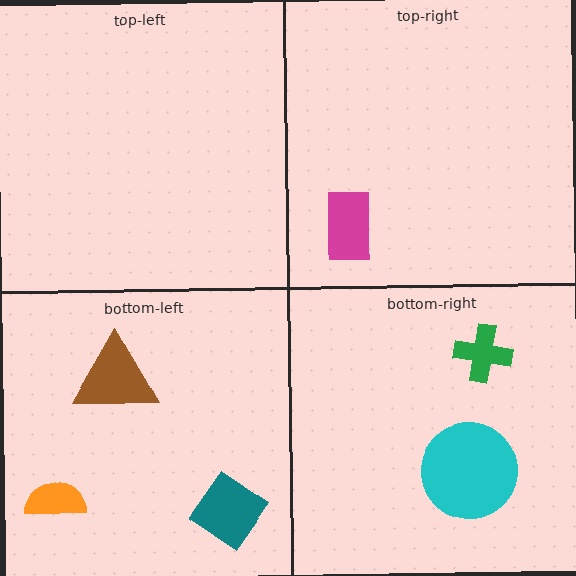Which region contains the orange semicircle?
The bottom-left region.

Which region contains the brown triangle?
The bottom-left region.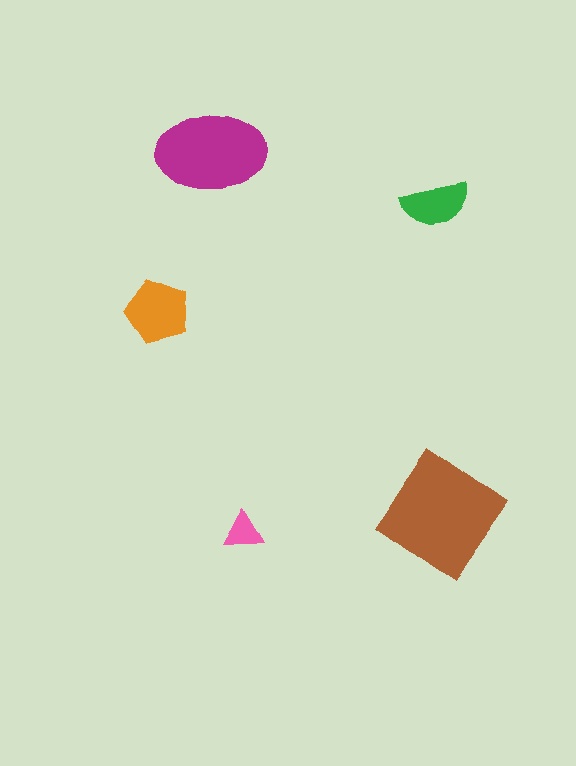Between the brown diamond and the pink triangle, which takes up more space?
The brown diamond.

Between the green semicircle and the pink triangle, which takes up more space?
The green semicircle.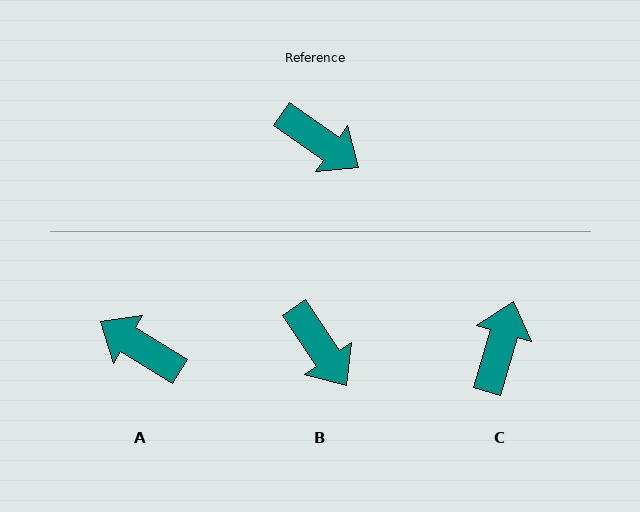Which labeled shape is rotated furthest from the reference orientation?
A, about 177 degrees away.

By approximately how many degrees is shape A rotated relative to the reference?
Approximately 177 degrees clockwise.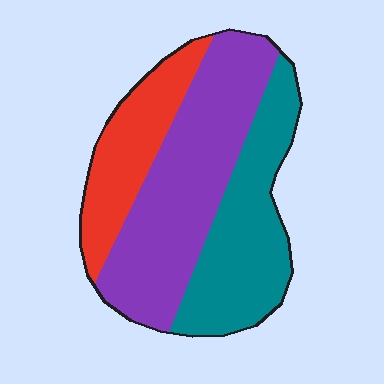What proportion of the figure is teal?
Teal covers about 35% of the figure.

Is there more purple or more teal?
Purple.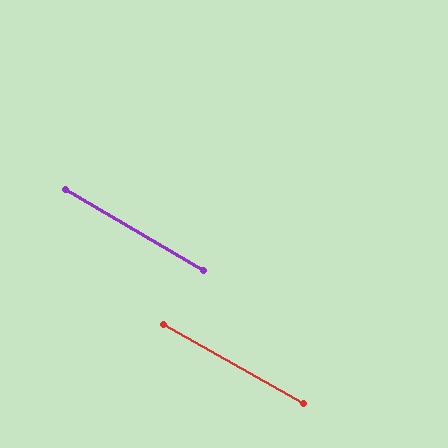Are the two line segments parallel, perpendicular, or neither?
Parallel — their directions differ by only 1.0°.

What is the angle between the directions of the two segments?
Approximately 1 degree.